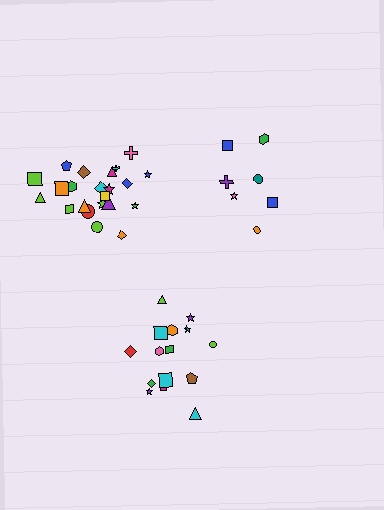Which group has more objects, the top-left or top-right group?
The top-left group.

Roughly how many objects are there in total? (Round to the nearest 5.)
Roughly 45 objects in total.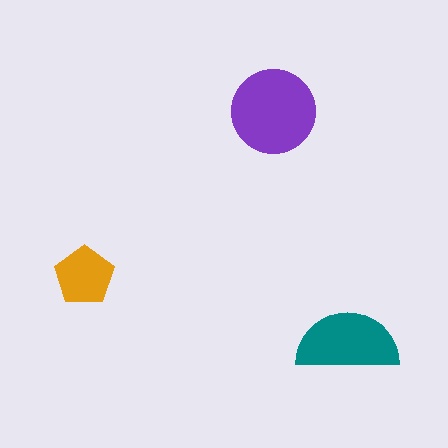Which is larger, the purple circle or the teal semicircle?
The purple circle.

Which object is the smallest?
The orange pentagon.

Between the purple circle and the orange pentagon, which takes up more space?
The purple circle.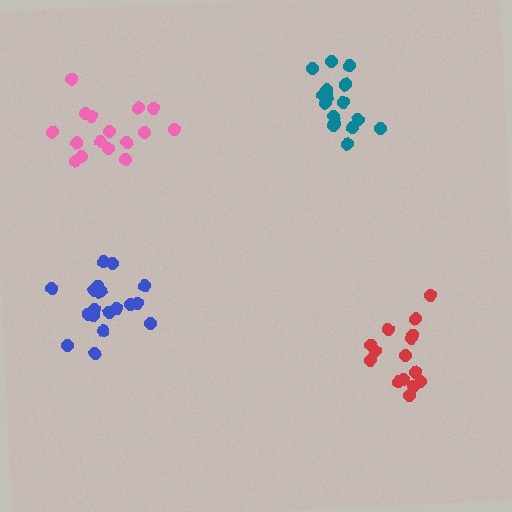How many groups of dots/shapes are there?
There are 4 groups.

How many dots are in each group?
Group 1: 15 dots, Group 2: 19 dots, Group 3: 16 dots, Group 4: 18 dots (68 total).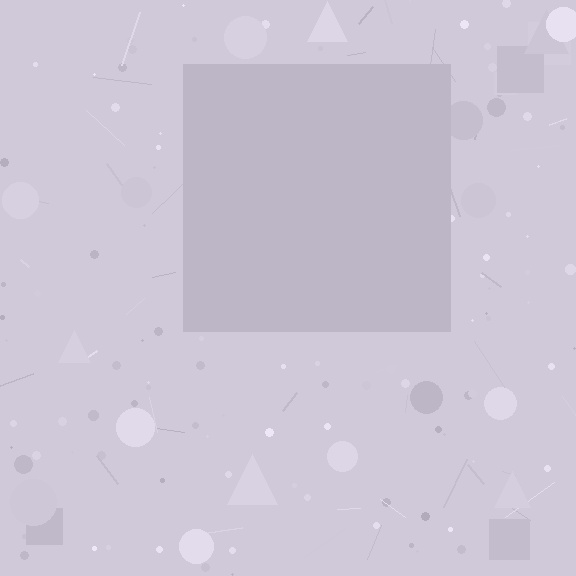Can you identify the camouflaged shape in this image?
The camouflaged shape is a square.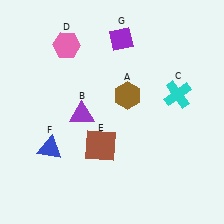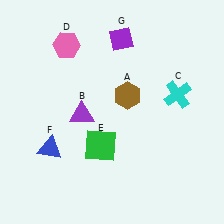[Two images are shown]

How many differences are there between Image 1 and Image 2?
There is 1 difference between the two images.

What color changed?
The square (E) changed from brown in Image 1 to green in Image 2.